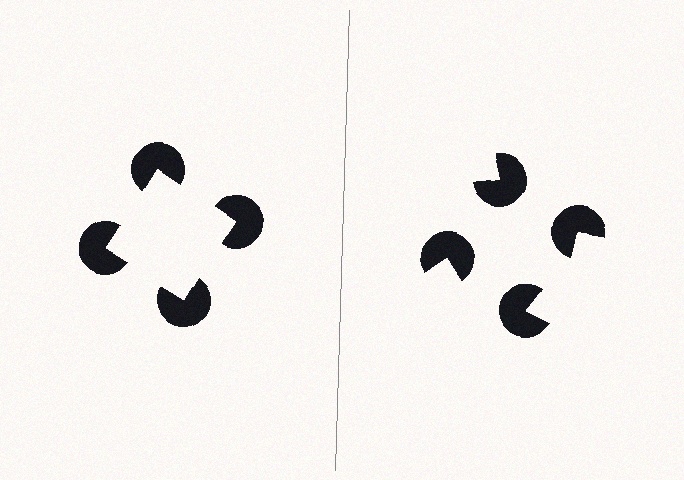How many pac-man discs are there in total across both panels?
8 — 4 on each side.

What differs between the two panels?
The pac-man discs are positioned identically on both sides; only the wedge orientations differ. On the left they align to a square; on the right they are misaligned.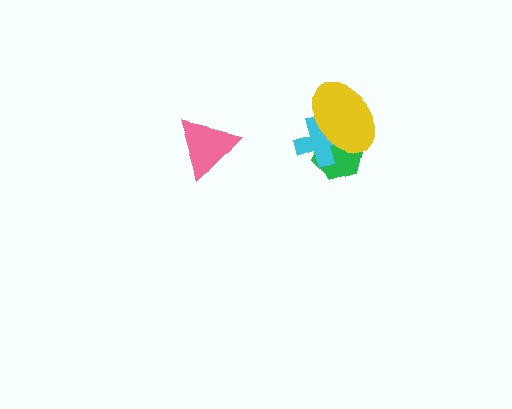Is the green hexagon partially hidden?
Yes, it is partially covered by another shape.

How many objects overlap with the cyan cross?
2 objects overlap with the cyan cross.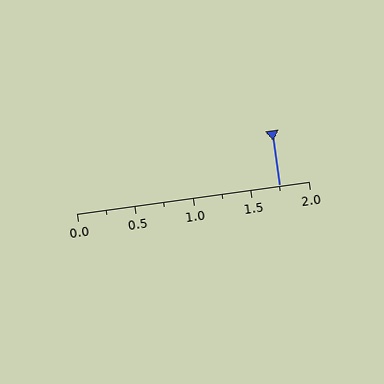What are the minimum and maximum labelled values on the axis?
The axis runs from 0.0 to 2.0.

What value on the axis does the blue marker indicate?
The marker indicates approximately 1.75.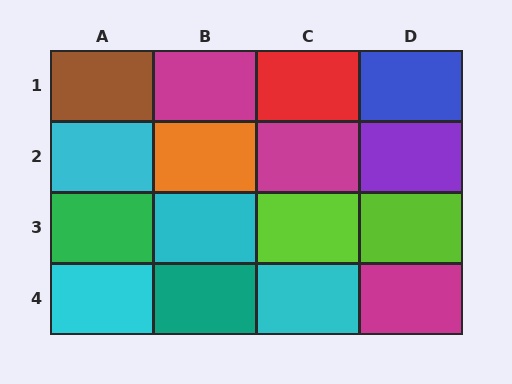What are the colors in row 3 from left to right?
Green, cyan, lime, lime.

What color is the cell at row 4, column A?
Cyan.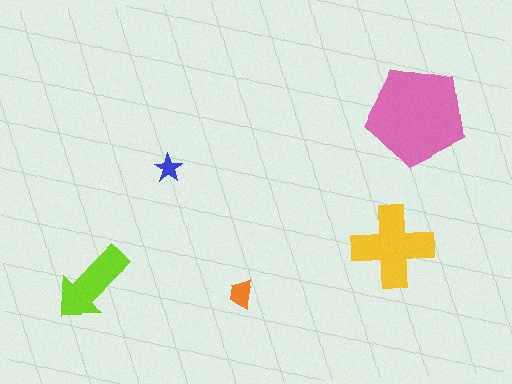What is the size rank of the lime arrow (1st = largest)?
3rd.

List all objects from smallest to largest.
The blue star, the orange trapezoid, the lime arrow, the yellow cross, the pink pentagon.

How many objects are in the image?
There are 5 objects in the image.